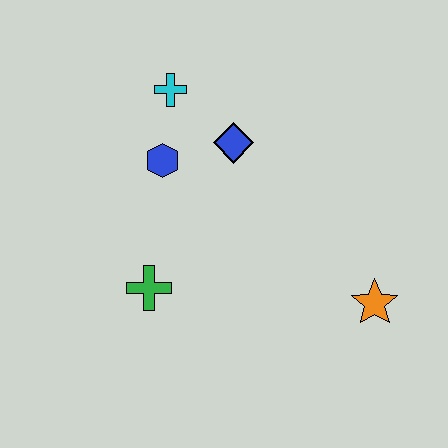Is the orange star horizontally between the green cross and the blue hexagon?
No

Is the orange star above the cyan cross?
No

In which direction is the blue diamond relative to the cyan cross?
The blue diamond is to the right of the cyan cross.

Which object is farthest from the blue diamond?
The orange star is farthest from the blue diamond.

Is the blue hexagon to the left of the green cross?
No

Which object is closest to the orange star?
The blue diamond is closest to the orange star.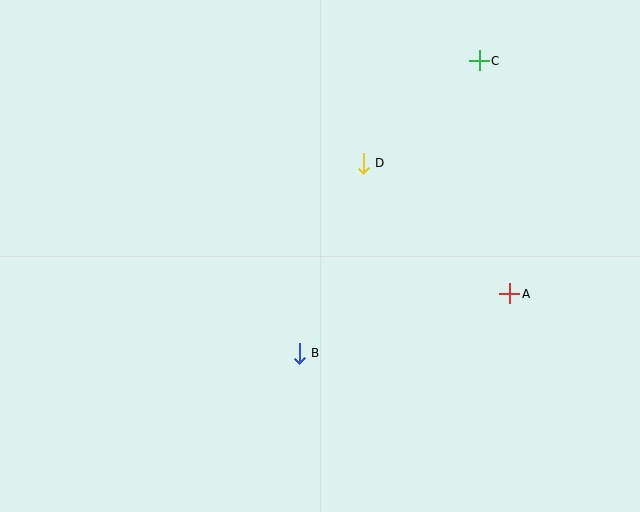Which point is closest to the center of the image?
Point B at (299, 353) is closest to the center.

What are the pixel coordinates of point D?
Point D is at (363, 163).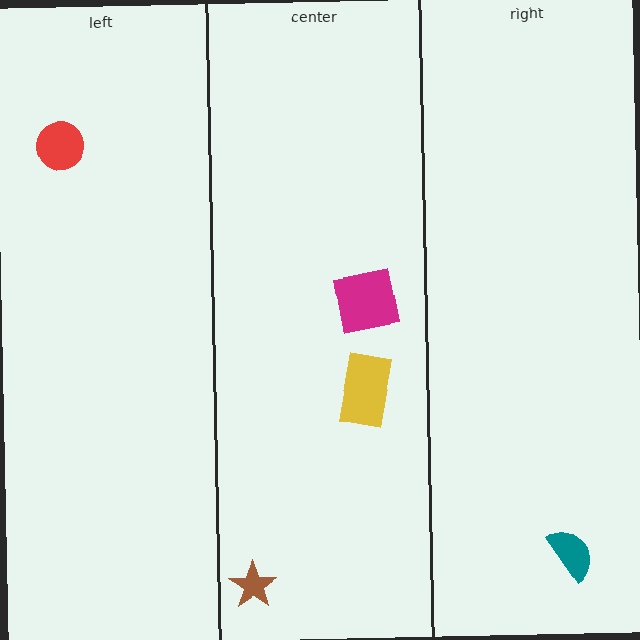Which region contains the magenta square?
The center region.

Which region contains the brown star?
The center region.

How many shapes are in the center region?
3.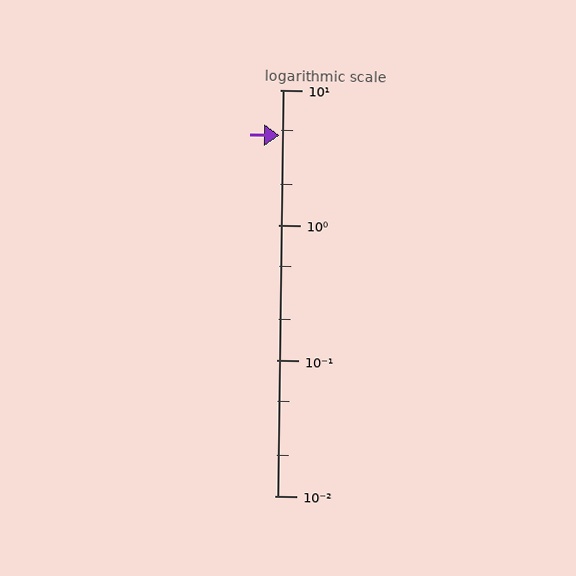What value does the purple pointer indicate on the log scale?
The pointer indicates approximately 4.6.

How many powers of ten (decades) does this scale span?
The scale spans 3 decades, from 0.01 to 10.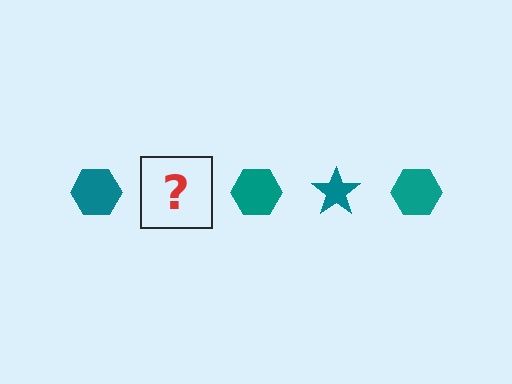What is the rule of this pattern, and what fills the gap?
The rule is that the pattern cycles through hexagon, star shapes in teal. The gap should be filled with a teal star.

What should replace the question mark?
The question mark should be replaced with a teal star.